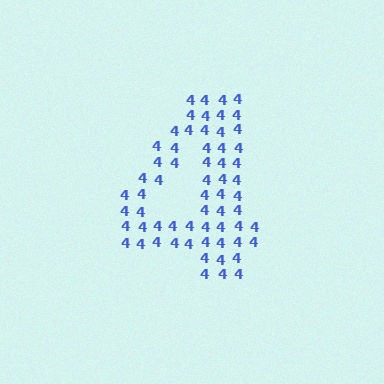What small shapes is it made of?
It is made of small digit 4's.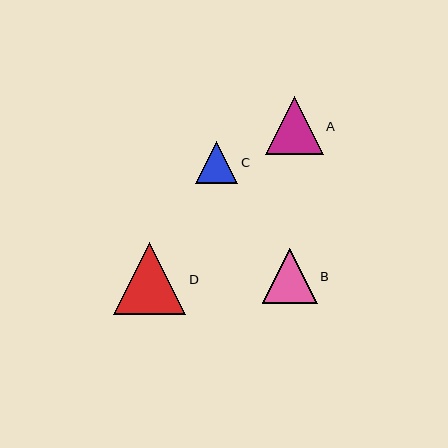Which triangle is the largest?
Triangle D is the largest with a size of approximately 72 pixels.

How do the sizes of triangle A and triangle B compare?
Triangle A and triangle B are approximately the same size.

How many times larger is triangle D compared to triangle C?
Triangle D is approximately 1.7 times the size of triangle C.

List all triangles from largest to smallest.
From largest to smallest: D, A, B, C.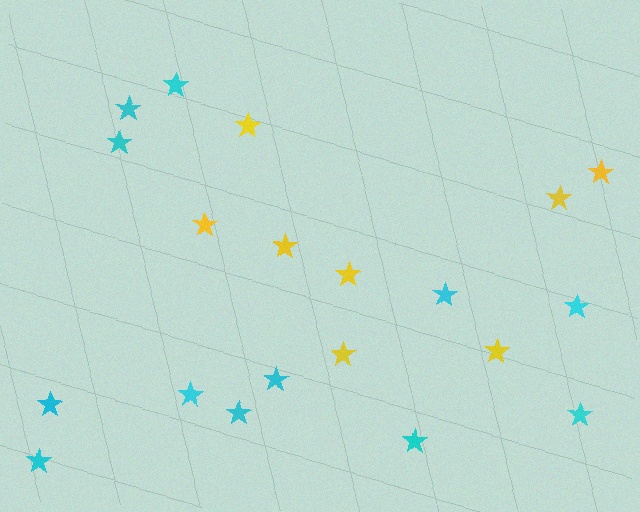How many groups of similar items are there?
There are 2 groups: one group of yellow stars (8) and one group of cyan stars (12).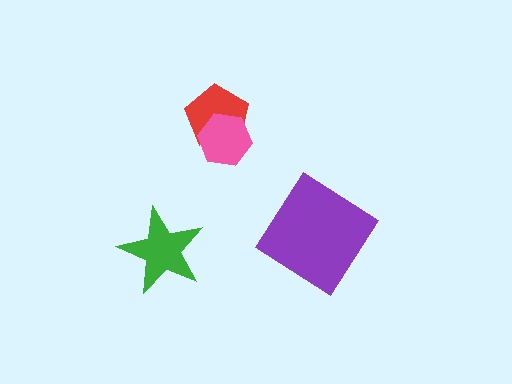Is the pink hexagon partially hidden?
No, no other shape covers it.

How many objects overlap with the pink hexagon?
1 object overlaps with the pink hexagon.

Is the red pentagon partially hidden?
Yes, it is partially covered by another shape.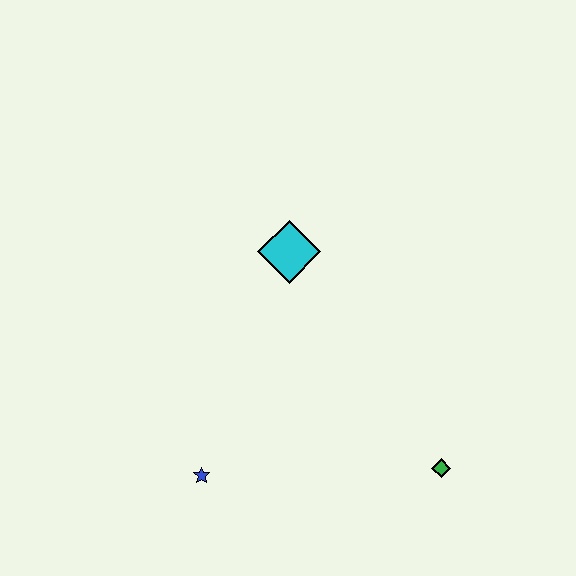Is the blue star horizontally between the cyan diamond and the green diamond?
No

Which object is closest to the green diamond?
The blue star is closest to the green diamond.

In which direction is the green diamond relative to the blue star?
The green diamond is to the right of the blue star.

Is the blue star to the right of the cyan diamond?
No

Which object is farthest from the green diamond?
The cyan diamond is farthest from the green diamond.